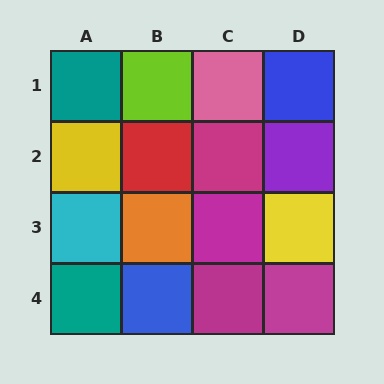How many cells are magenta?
4 cells are magenta.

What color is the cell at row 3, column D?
Yellow.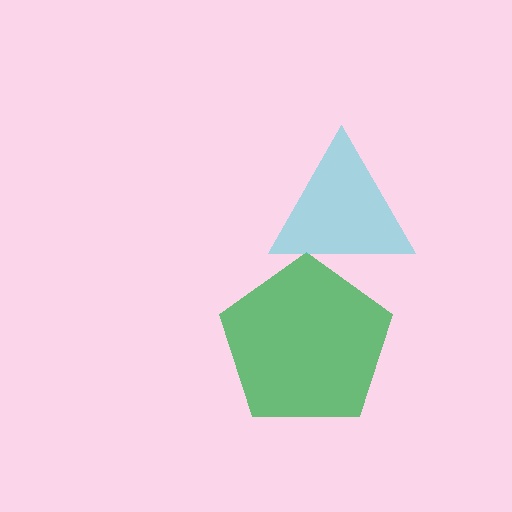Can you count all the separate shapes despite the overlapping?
Yes, there are 2 separate shapes.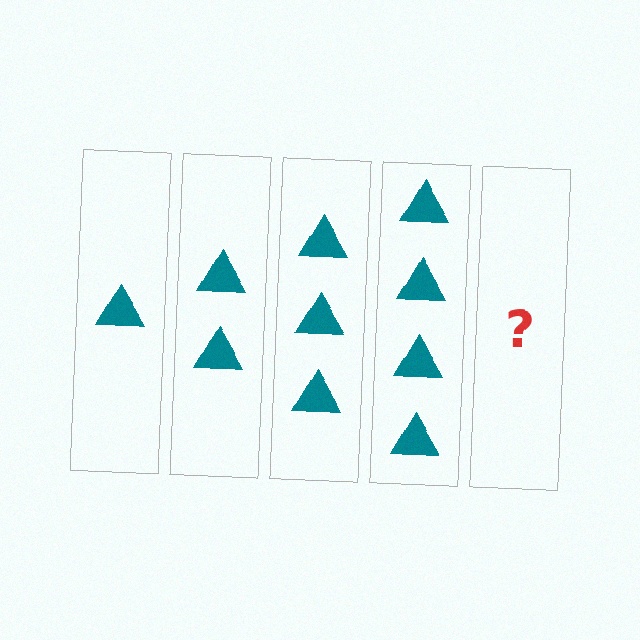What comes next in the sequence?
The next element should be 5 triangles.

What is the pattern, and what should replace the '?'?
The pattern is that each step adds one more triangle. The '?' should be 5 triangles.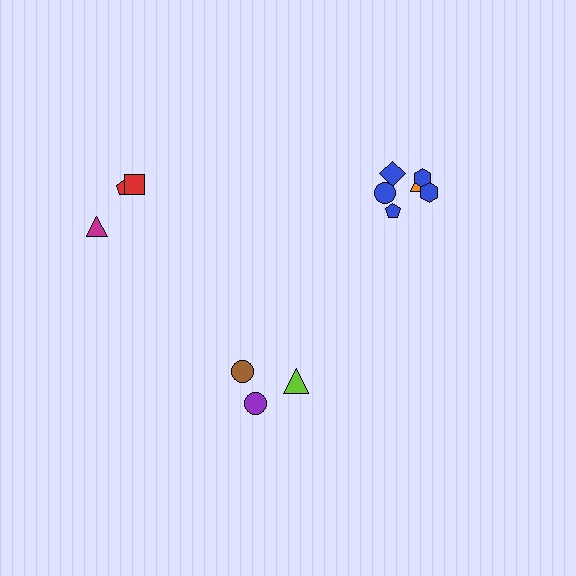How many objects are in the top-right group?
There are 6 objects.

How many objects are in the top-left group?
There are 3 objects.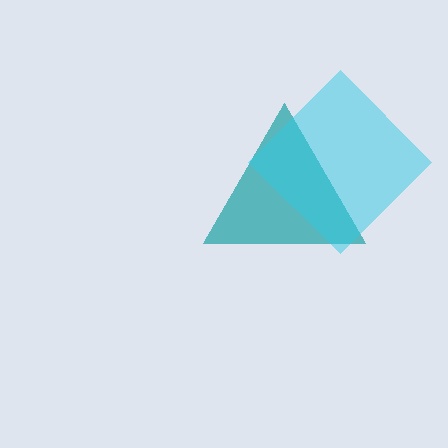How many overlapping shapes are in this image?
There are 2 overlapping shapes in the image.